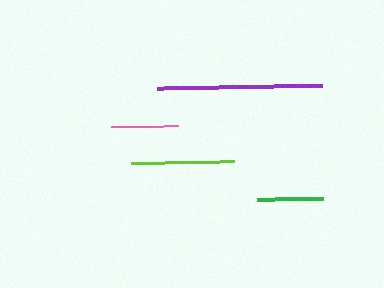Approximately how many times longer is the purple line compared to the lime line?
The purple line is approximately 1.6 times the length of the lime line.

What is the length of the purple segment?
The purple segment is approximately 165 pixels long.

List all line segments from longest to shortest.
From longest to shortest: purple, lime, pink, green.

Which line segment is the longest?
The purple line is the longest at approximately 165 pixels.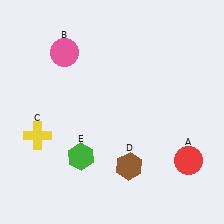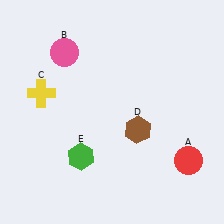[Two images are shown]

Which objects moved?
The objects that moved are: the yellow cross (C), the brown hexagon (D).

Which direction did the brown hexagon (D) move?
The brown hexagon (D) moved up.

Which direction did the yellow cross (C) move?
The yellow cross (C) moved up.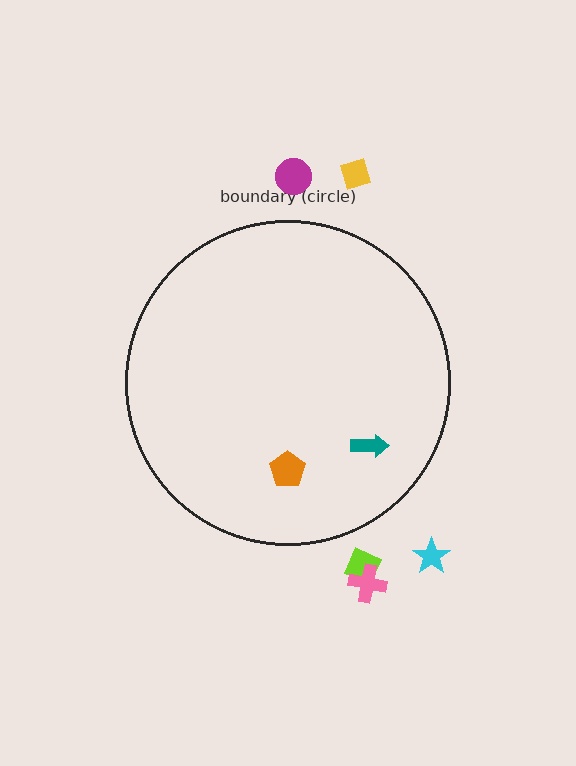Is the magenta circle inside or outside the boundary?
Outside.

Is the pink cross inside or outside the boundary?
Outside.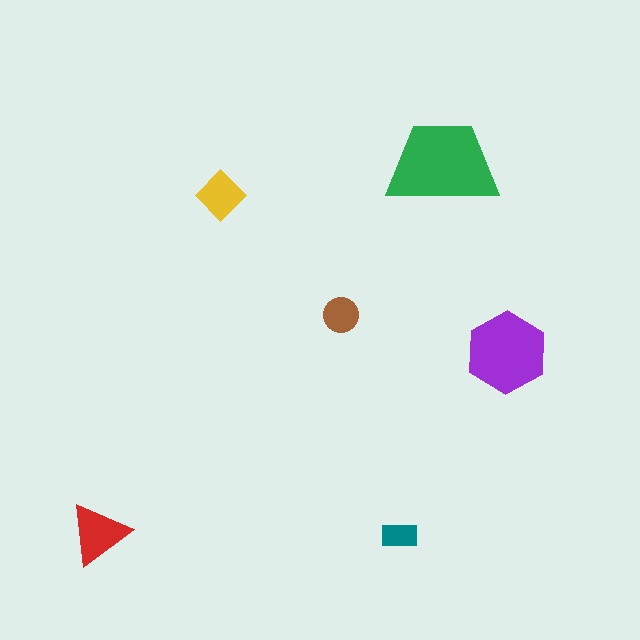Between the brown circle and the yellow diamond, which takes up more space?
The yellow diamond.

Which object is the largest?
The green trapezoid.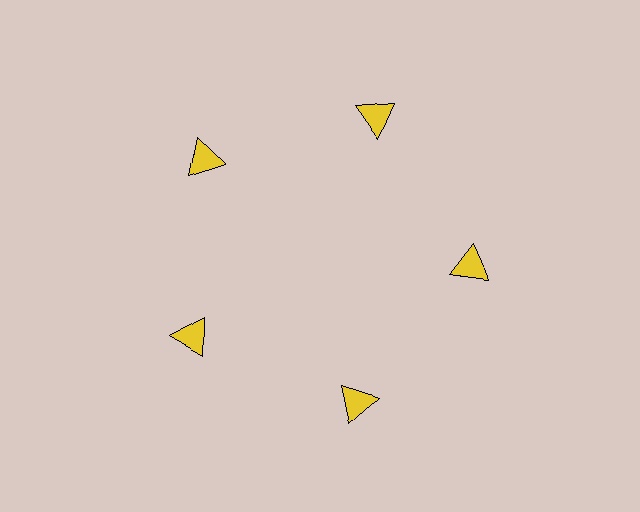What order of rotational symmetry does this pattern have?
This pattern has 5-fold rotational symmetry.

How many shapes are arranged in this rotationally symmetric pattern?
There are 5 shapes, arranged in 5 groups of 1.